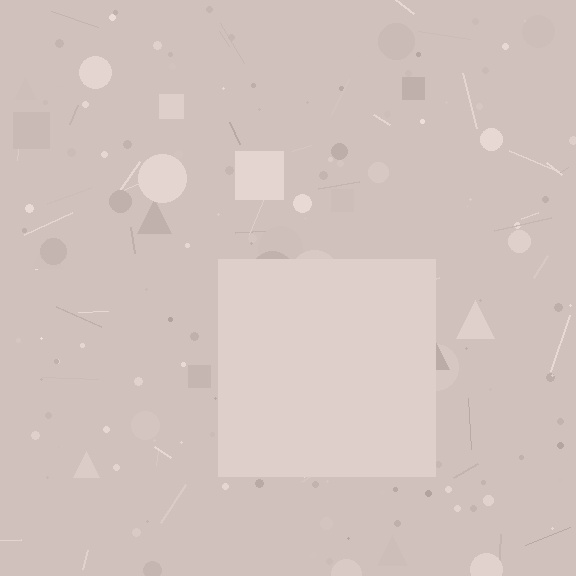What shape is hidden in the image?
A square is hidden in the image.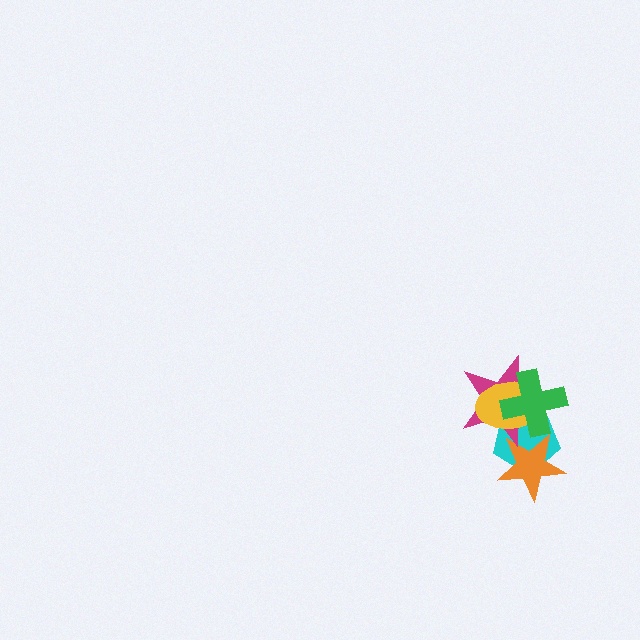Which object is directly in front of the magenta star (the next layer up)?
The yellow ellipse is directly in front of the magenta star.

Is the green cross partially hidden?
No, no other shape covers it.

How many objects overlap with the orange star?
3 objects overlap with the orange star.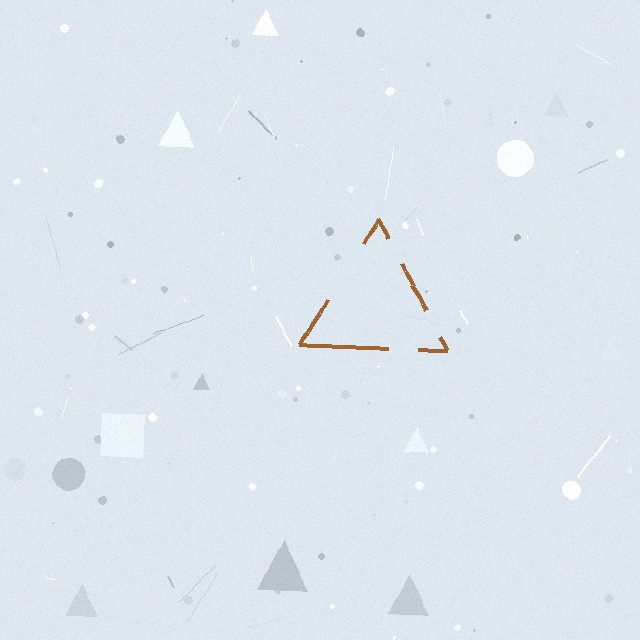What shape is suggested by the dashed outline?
The dashed outline suggests a triangle.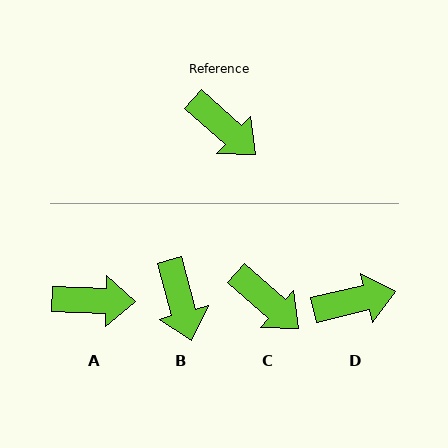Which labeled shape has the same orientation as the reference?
C.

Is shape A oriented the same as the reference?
No, it is off by about 40 degrees.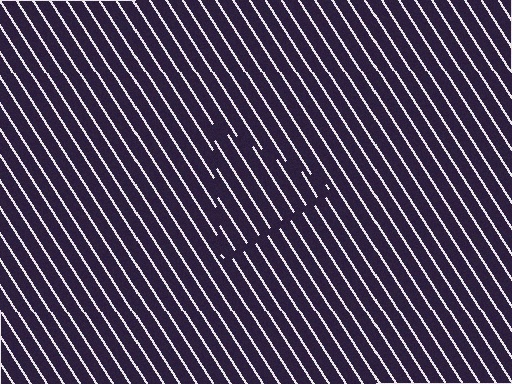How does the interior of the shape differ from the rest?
The interior of the shape contains the same grating, shifted by half a period — the contour is defined by the phase discontinuity where line-ends from the inner and outer gratings abut.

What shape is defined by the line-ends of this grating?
An illusory triangle. The interior of the shape contains the same grating, shifted by half a period — the contour is defined by the phase discontinuity where line-ends from the inner and outer gratings abut.